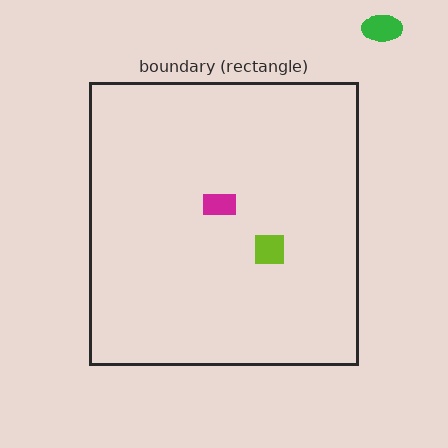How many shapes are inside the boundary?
2 inside, 1 outside.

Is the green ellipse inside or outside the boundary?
Outside.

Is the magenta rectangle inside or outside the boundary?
Inside.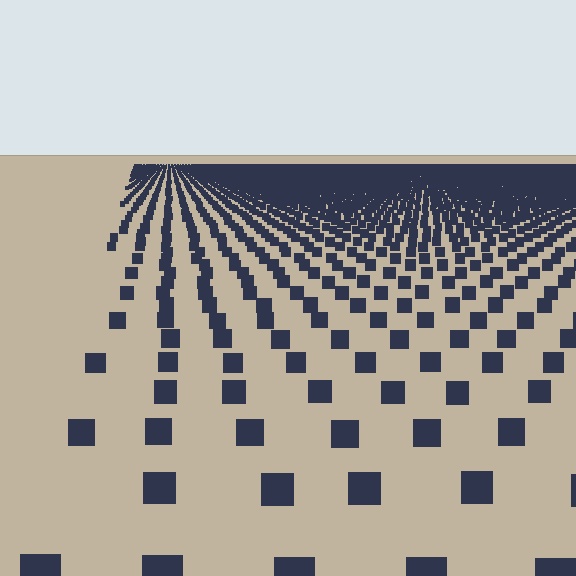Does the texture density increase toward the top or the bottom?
Density increases toward the top.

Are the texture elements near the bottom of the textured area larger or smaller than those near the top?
Larger. Near the bottom, elements are closer to the viewer and appear at a bigger on-screen size.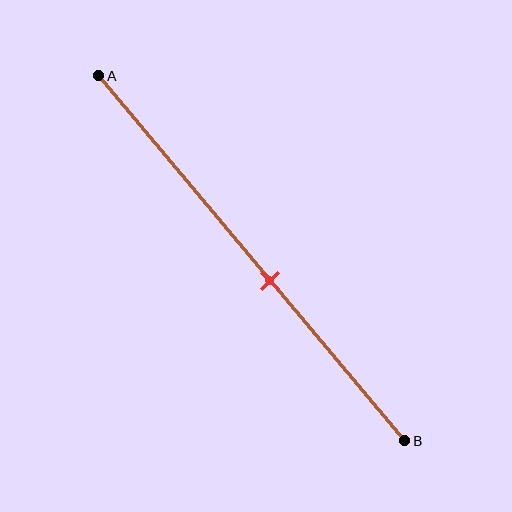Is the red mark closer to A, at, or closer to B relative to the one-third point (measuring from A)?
The red mark is closer to point B than the one-third point of segment AB.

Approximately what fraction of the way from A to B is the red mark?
The red mark is approximately 55% of the way from A to B.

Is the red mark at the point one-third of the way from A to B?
No, the mark is at about 55% from A, not at the 33% one-third point.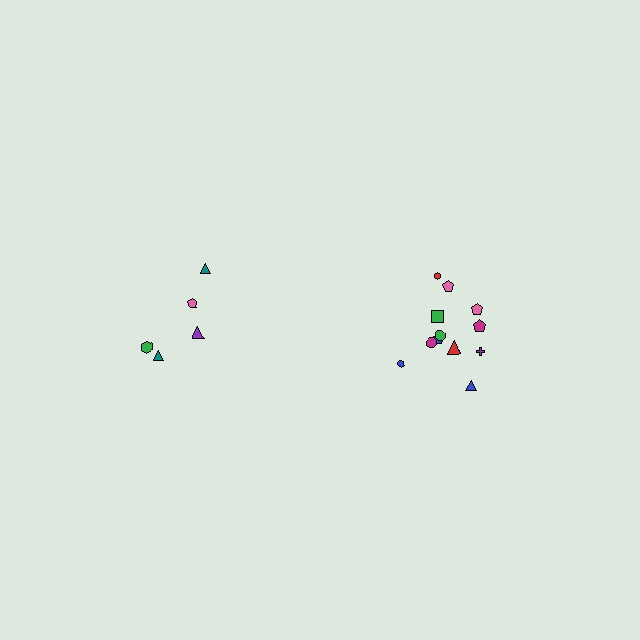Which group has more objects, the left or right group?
The right group.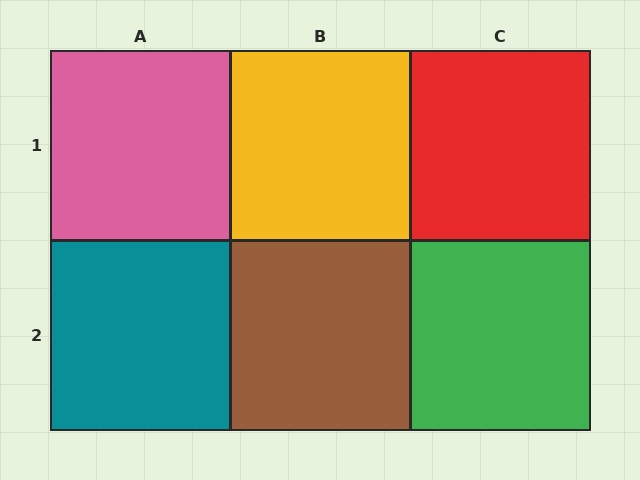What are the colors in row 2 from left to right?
Teal, brown, green.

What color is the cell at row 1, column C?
Red.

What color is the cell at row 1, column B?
Yellow.